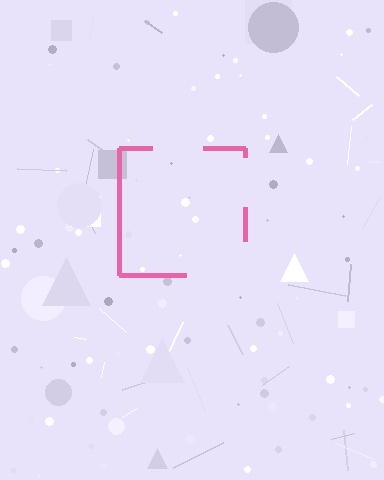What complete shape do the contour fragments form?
The contour fragments form a square.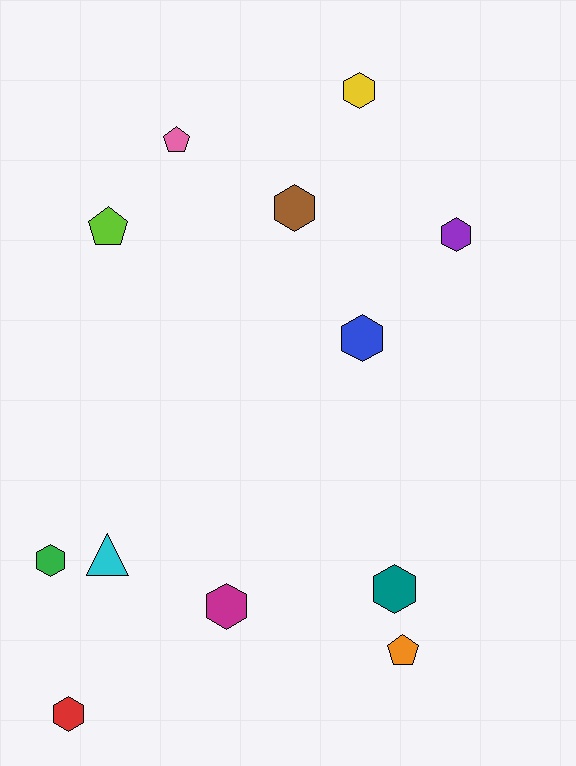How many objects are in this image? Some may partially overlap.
There are 12 objects.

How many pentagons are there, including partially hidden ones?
There are 3 pentagons.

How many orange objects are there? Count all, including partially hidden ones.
There is 1 orange object.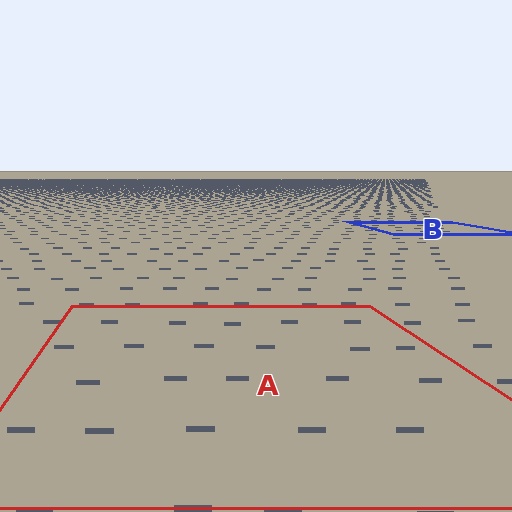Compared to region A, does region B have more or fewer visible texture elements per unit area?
Region B has more texture elements per unit area — they are packed more densely because it is farther away.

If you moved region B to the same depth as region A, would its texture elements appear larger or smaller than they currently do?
They would appear larger. At a closer depth, the same texture elements are projected at a bigger on-screen size.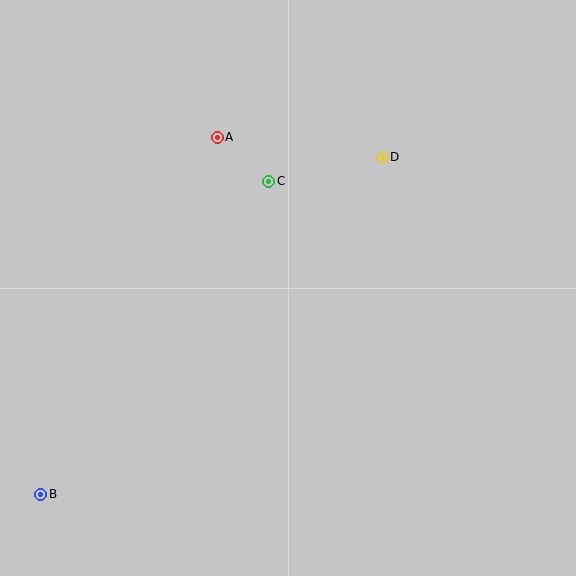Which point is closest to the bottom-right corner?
Point D is closest to the bottom-right corner.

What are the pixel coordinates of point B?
Point B is at (41, 494).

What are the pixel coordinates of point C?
Point C is at (269, 181).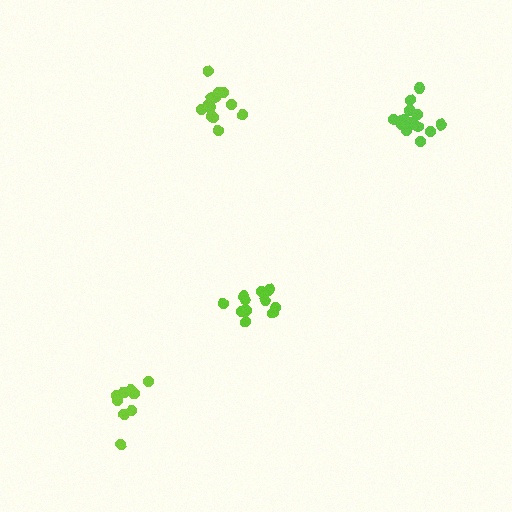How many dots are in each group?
Group 1: 11 dots, Group 2: 14 dots, Group 3: 13 dots, Group 4: 11 dots (49 total).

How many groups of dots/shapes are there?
There are 4 groups.